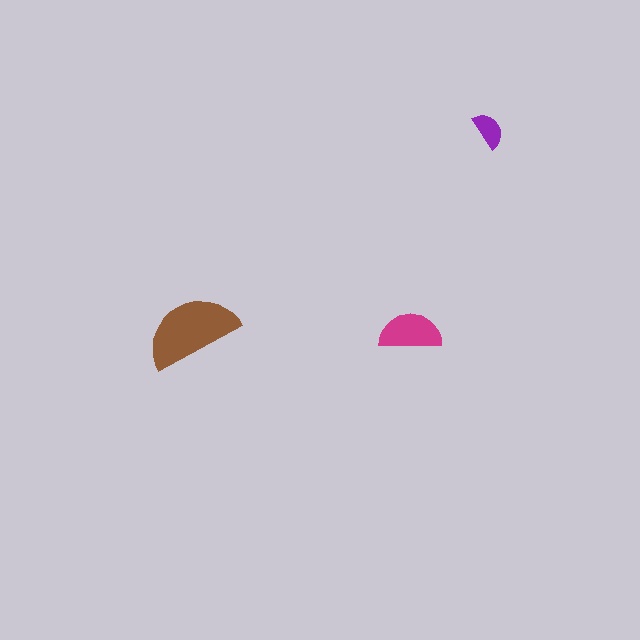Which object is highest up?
The purple semicircle is topmost.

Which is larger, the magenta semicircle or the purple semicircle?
The magenta one.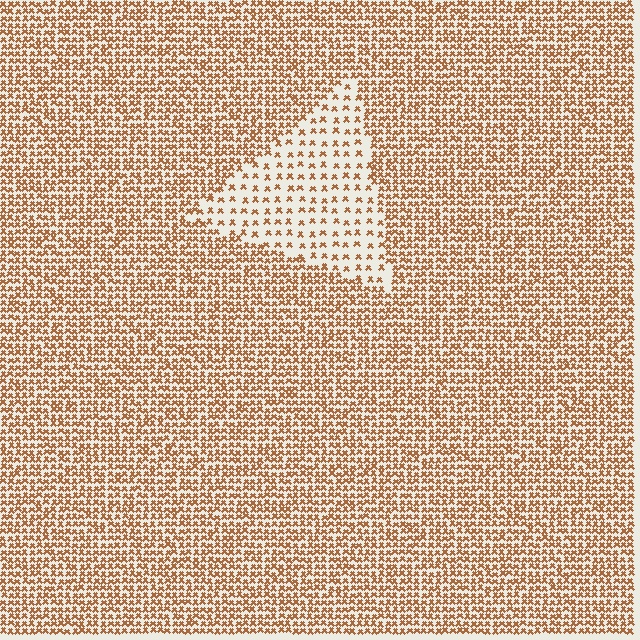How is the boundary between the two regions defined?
The boundary is defined by a change in element density (approximately 2.5x ratio). All elements are the same color, size, and shape.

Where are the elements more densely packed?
The elements are more densely packed outside the triangle boundary.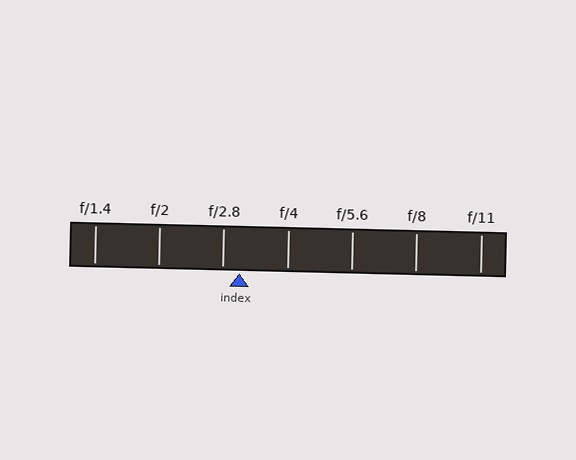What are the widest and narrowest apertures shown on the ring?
The widest aperture shown is f/1.4 and the narrowest is f/11.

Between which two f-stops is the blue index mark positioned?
The index mark is between f/2.8 and f/4.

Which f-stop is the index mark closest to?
The index mark is closest to f/2.8.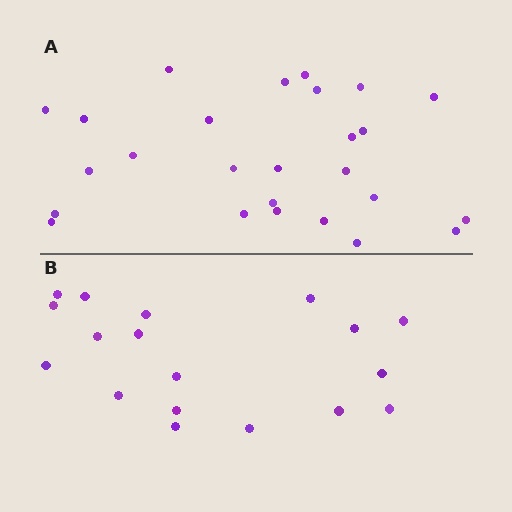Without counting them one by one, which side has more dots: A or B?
Region A (the top region) has more dots.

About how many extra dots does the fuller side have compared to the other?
Region A has roughly 8 or so more dots than region B.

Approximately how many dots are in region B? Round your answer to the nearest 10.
About 20 dots. (The exact count is 18, which rounds to 20.)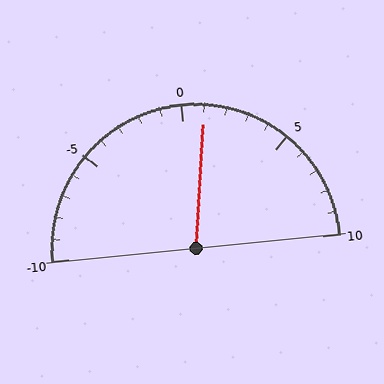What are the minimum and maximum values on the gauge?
The gauge ranges from -10 to 10.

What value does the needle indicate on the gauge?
The needle indicates approximately 1.